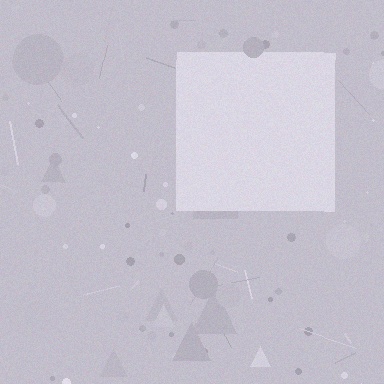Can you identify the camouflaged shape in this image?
The camouflaged shape is a square.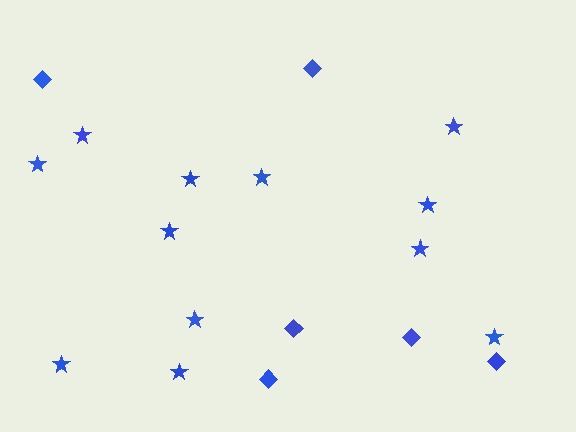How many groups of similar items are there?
There are 2 groups: one group of stars (12) and one group of diamonds (6).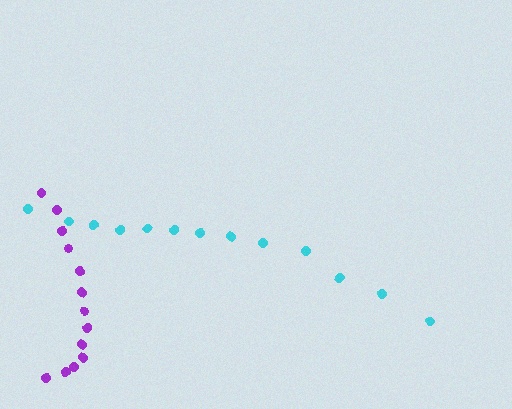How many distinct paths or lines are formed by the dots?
There are 2 distinct paths.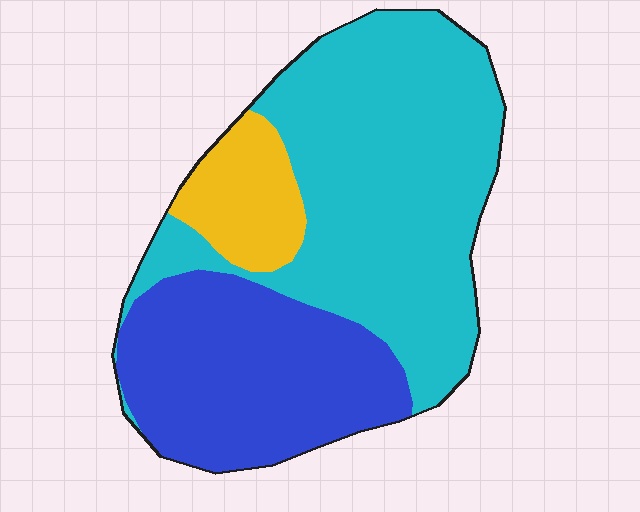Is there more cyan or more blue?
Cyan.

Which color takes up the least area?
Yellow, at roughly 10%.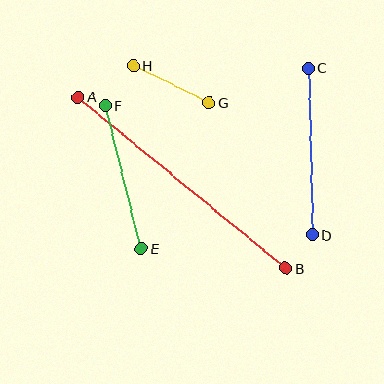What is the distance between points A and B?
The distance is approximately 269 pixels.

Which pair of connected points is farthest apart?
Points A and B are farthest apart.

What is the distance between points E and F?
The distance is approximately 148 pixels.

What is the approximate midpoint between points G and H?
The midpoint is at approximately (171, 84) pixels.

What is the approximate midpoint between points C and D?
The midpoint is at approximately (310, 152) pixels.